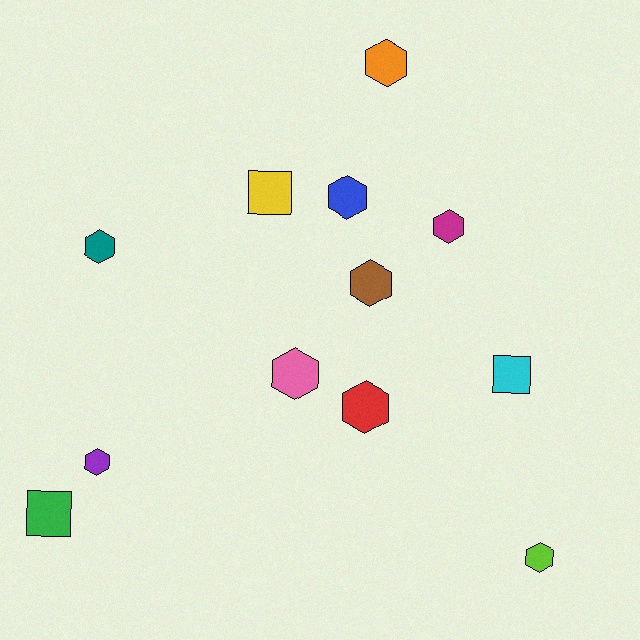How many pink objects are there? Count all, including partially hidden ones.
There is 1 pink object.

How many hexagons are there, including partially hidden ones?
There are 9 hexagons.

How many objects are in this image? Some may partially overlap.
There are 12 objects.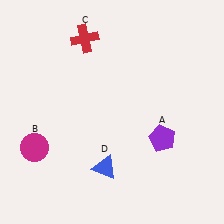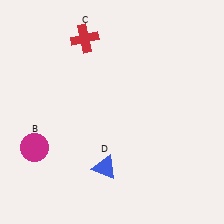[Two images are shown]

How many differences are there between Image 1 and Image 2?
There is 1 difference between the two images.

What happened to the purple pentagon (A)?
The purple pentagon (A) was removed in Image 2. It was in the bottom-right area of Image 1.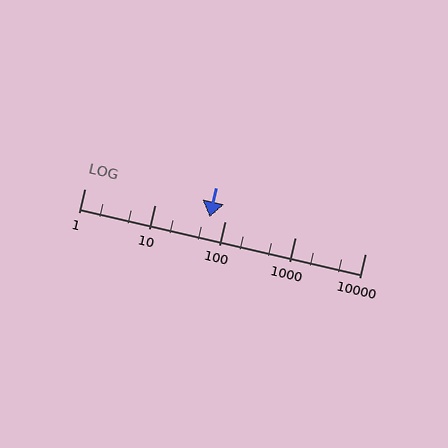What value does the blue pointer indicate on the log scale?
The pointer indicates approximately 60.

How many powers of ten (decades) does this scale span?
The scale spans 4 decades, from 1 to 10000.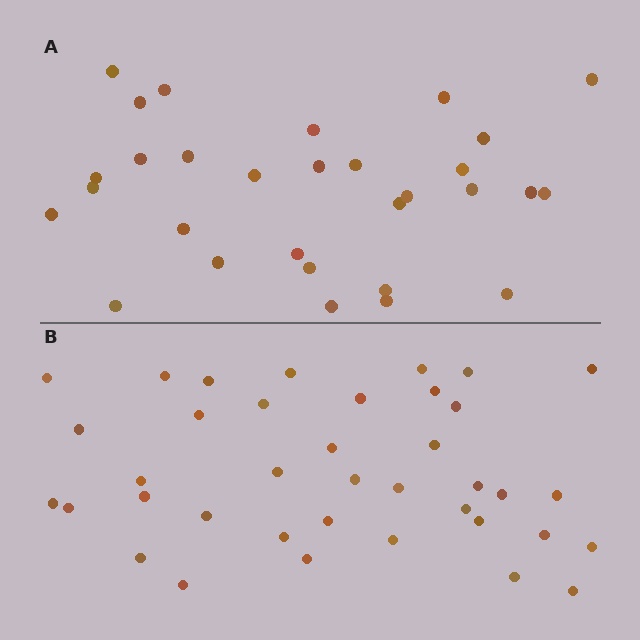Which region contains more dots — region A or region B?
Region B (the bottom region) has more dots.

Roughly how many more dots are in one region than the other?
Region B has roughly 8 or so more dots than region A.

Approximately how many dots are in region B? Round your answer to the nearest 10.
About 40 dots. (The exact count is 38, which rounds to 40.)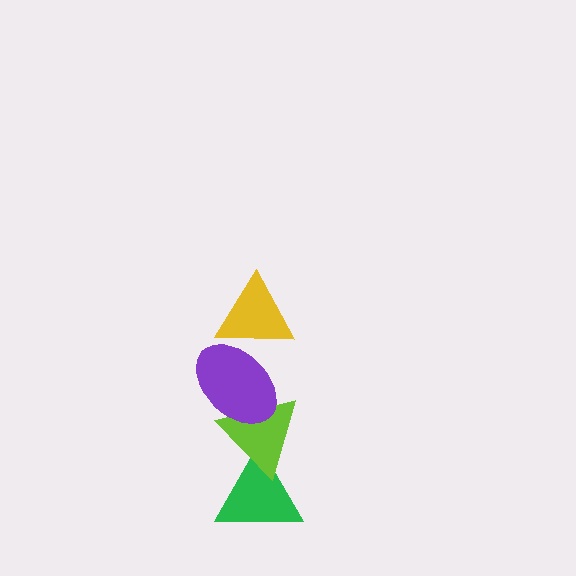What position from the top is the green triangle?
The green triangle is 4th from the top.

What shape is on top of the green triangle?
The lime triangle is on top of the green triangle.